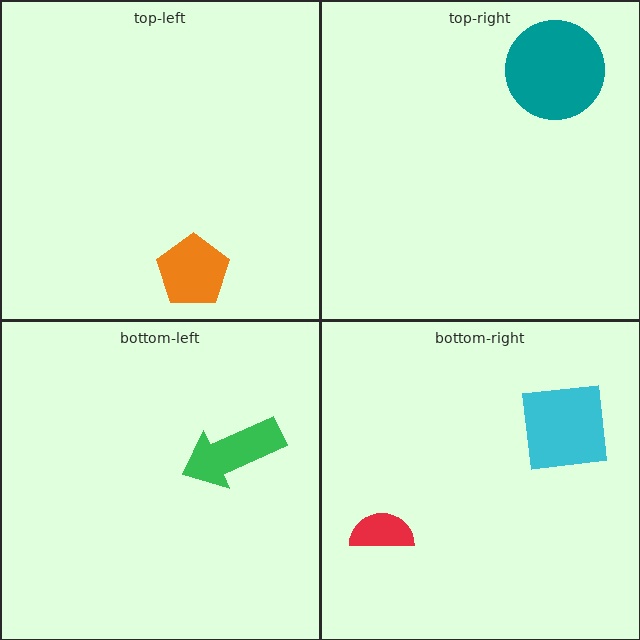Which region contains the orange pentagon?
The top-left region.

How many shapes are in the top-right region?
1.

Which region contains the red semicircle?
The bottom-right region.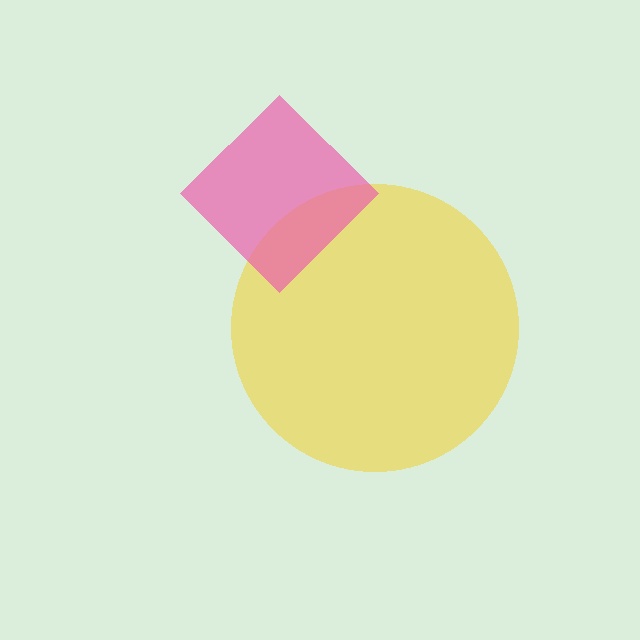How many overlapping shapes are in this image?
There are 2 overlapping shapes in the image.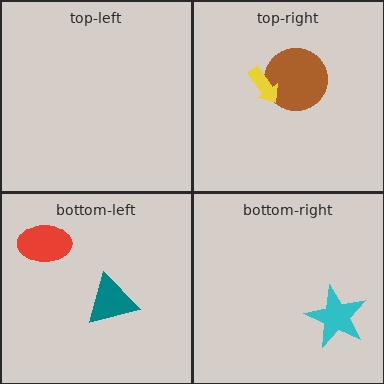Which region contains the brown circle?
The top-right region.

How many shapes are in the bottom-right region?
1.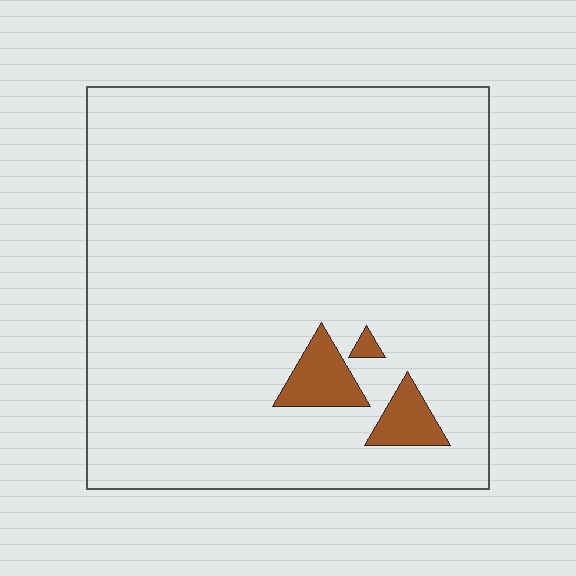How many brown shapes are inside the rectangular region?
3.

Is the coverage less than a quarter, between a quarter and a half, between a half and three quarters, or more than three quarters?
Less than a quarter.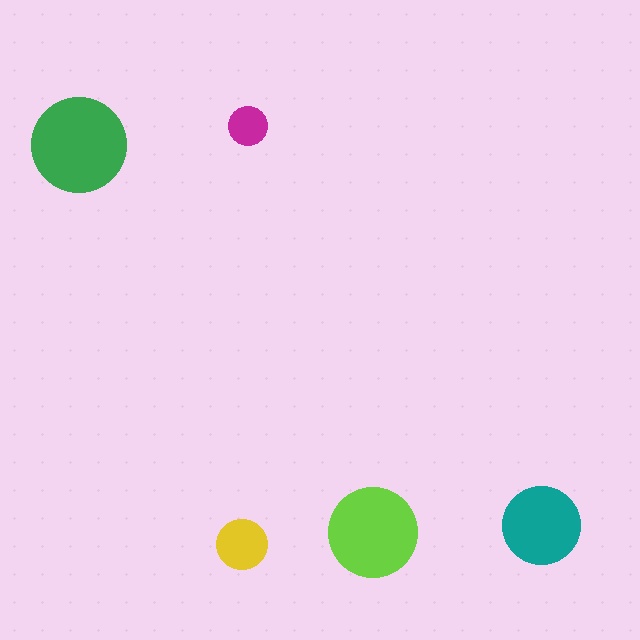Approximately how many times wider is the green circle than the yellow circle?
About 2 times wider.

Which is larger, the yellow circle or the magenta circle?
The yellow one.